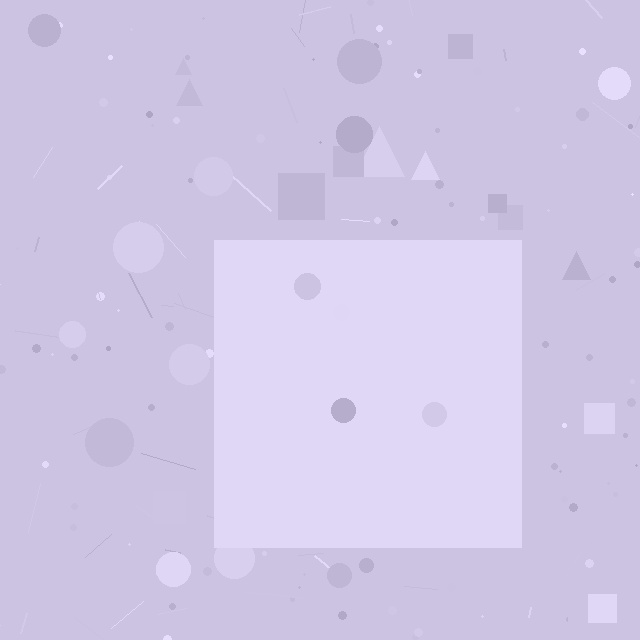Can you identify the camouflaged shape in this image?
The camouflaged shape is a square.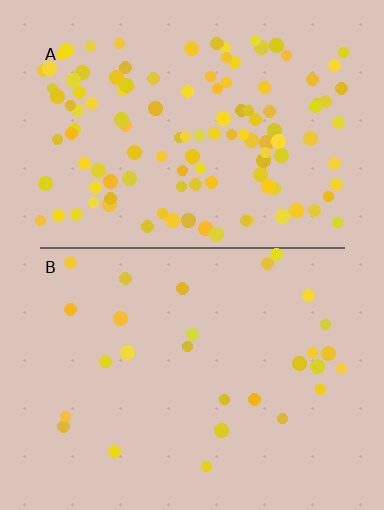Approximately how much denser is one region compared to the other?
Approximately 4.2× — region A over region B.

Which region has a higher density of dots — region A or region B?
A (the top).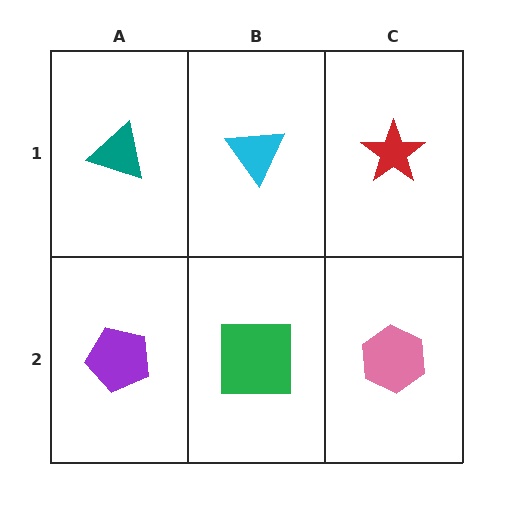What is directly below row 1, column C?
A pink hexagon.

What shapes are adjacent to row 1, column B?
A green square (row 2, column B), a teal triangle (row 1, column A), a red star (row 1, column C).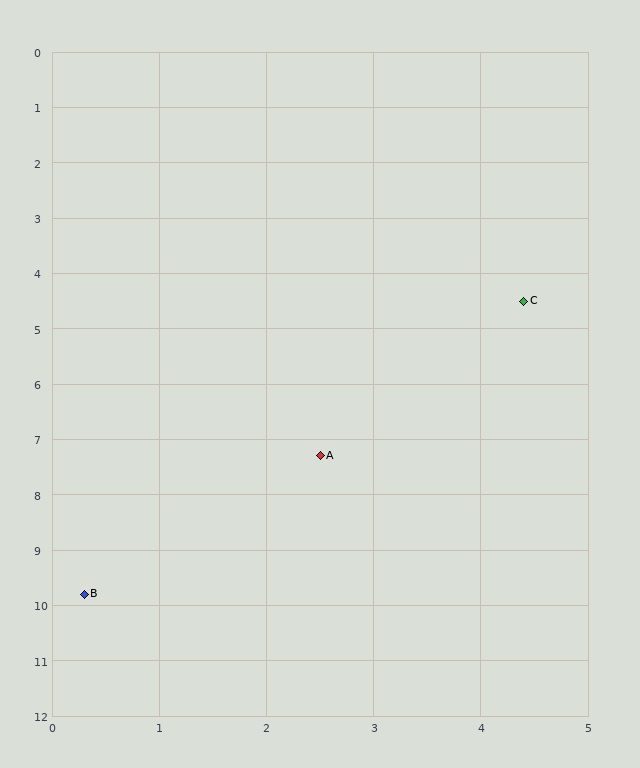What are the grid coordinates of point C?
Point C is at approximately (4.4, 4.5).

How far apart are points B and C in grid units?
Points B and C are about 6.7 grid units apart.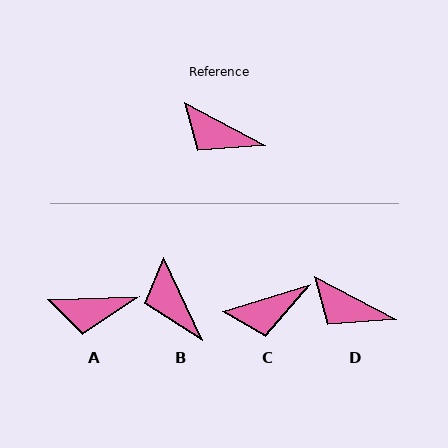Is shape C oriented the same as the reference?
No, it is off by about 45 degrees.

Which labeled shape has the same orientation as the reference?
D.